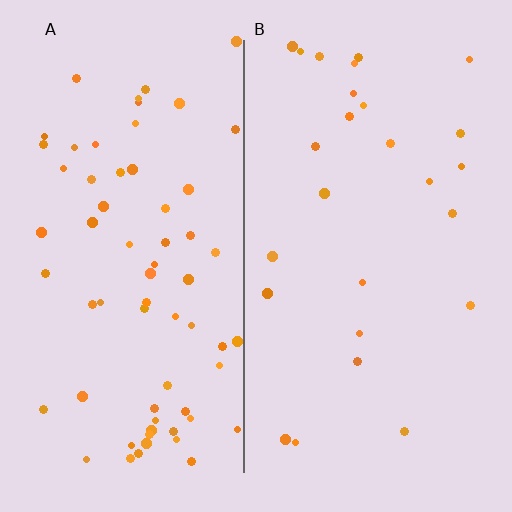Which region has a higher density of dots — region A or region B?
A (the left).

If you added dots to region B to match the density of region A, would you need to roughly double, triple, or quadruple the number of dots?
Approximately triple.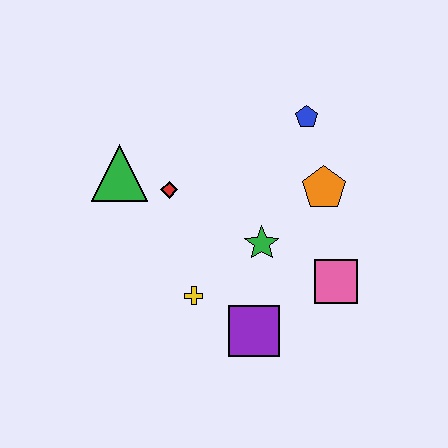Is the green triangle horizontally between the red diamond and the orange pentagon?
No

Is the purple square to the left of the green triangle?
No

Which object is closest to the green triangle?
The red diamond is closest to the green triangle.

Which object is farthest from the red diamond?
The pink square is farthest from the red diamond.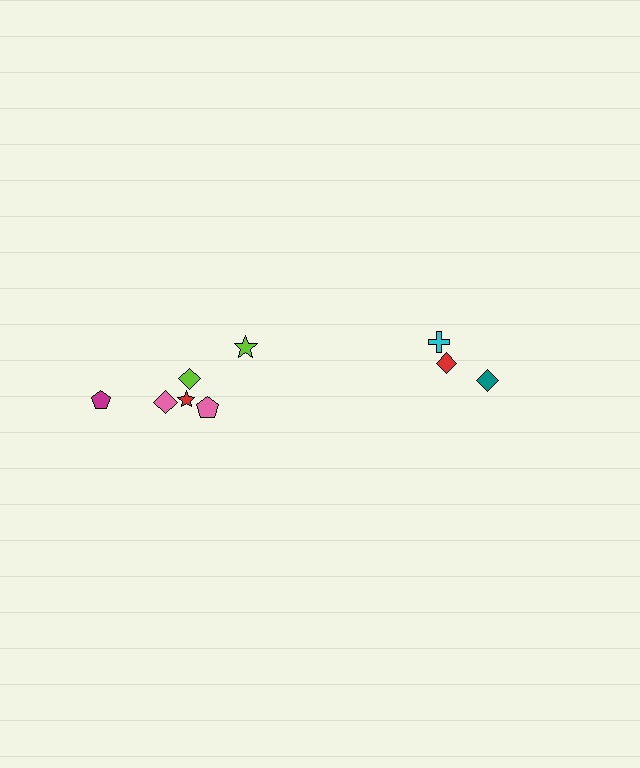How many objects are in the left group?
There are 6 objects.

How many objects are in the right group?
There are 3 objects.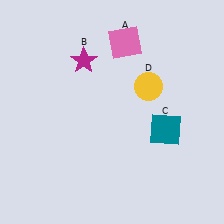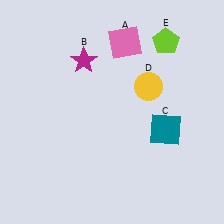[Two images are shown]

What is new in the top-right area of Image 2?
A lime pentagon (E) was added in the top-right area of Image 2.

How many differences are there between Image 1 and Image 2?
There is 1 difference between the two images.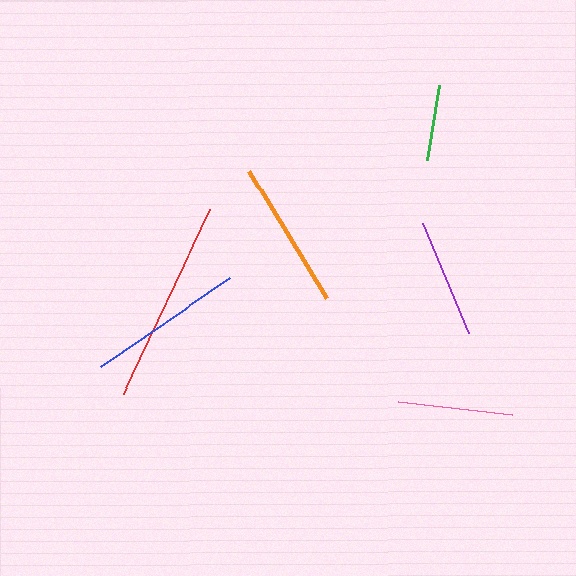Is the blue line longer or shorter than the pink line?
The blue line is longer than the pink line.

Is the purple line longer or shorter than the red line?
The red line is longer than the purple line.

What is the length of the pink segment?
The pink segment is approximately 114 pixels long.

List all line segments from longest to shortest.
From longest to shortest: red, blue, orange, purple, pink, green.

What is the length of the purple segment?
The purple segment is approximately 119 pixels long.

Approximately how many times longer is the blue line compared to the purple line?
The blue line is approximately 1.3 times the length of the purple line.